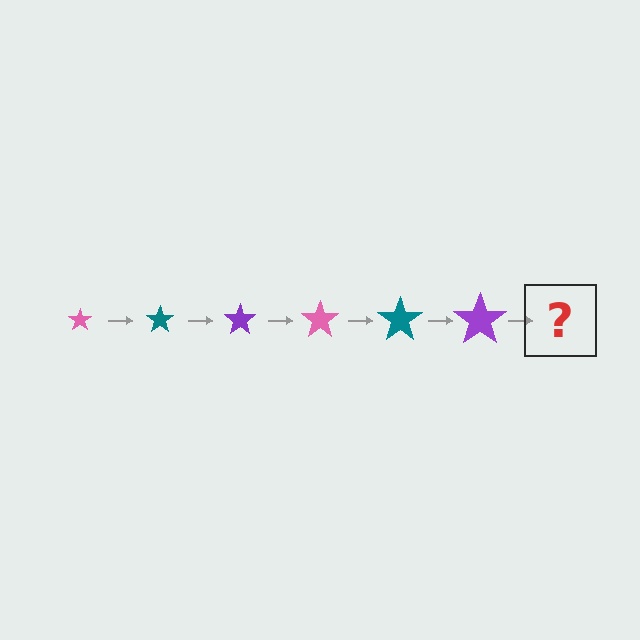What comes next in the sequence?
The next element should be a pink star, larger than the previous one.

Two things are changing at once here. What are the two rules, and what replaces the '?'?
The two rules are that the star grows larger each step and the color cycles through pink, teal, and purple. The '?' should be a pink star, larger than the previous one.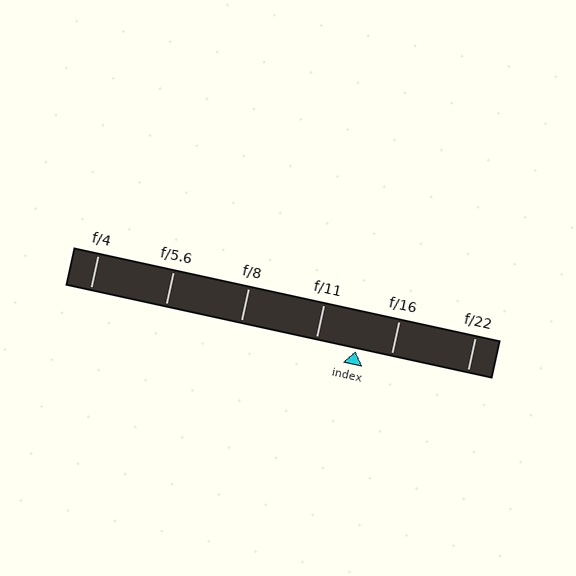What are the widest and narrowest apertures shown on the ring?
The widest aperture shown is f/4 and the narrowest is f/22.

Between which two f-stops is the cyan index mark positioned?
The index mark is between f/11 and f/16.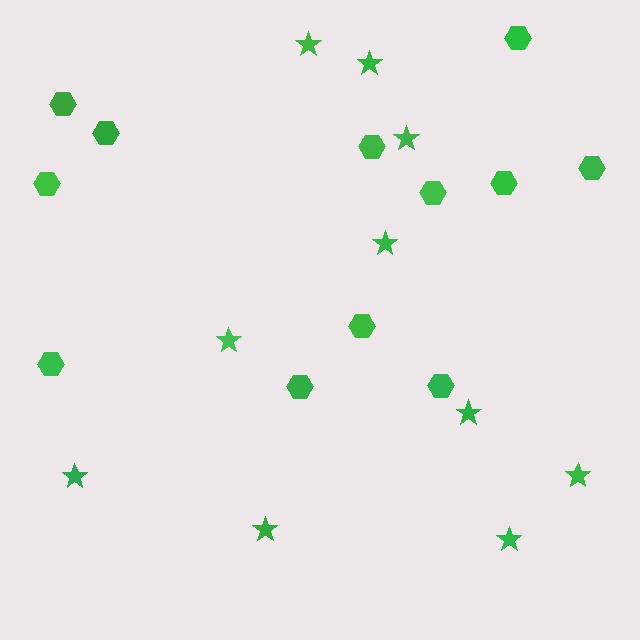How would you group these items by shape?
There are 2 groups: one group of stars (10) and one group of hexagons (12).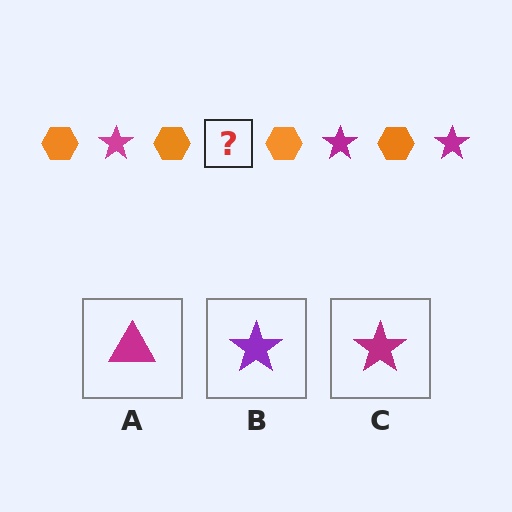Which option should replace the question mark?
Option C.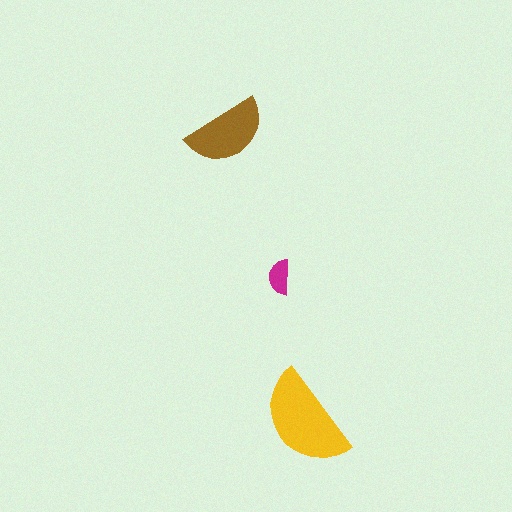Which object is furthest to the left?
The brown semicircle is leftmost.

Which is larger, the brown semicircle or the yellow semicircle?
The yellow one.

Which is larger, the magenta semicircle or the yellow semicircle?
The yellow one.